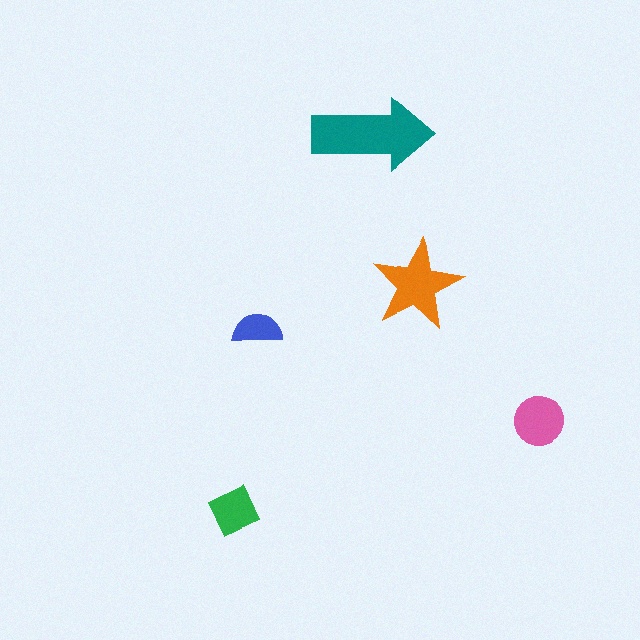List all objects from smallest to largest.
The blue semicircle, the green diamond, the pink circle, the orange star, the teal arrow.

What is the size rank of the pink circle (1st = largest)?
3rd.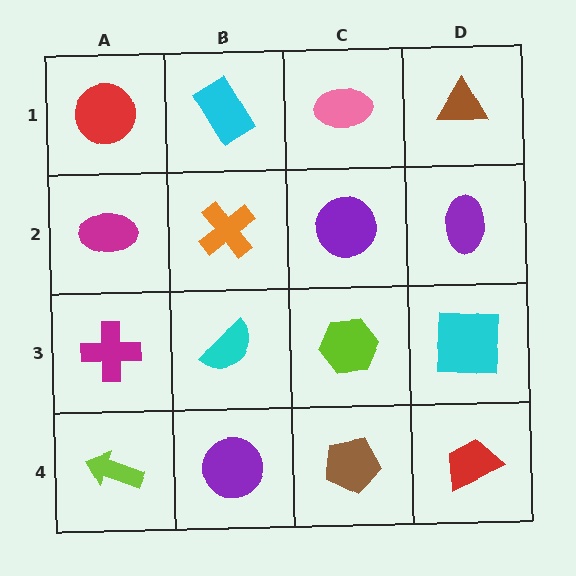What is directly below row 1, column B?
An orange cross.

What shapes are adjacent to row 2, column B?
A cyan rectangle (row 1, column B), a cyan semicircle (row 3, column B), a magenta ellipse (row 2, column A), a purple circle (row 2, column C).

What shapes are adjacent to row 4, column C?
A lime hexagon (row 3, column C), a purple circle (row 4, column B), a red trapezoid (row 4, column D).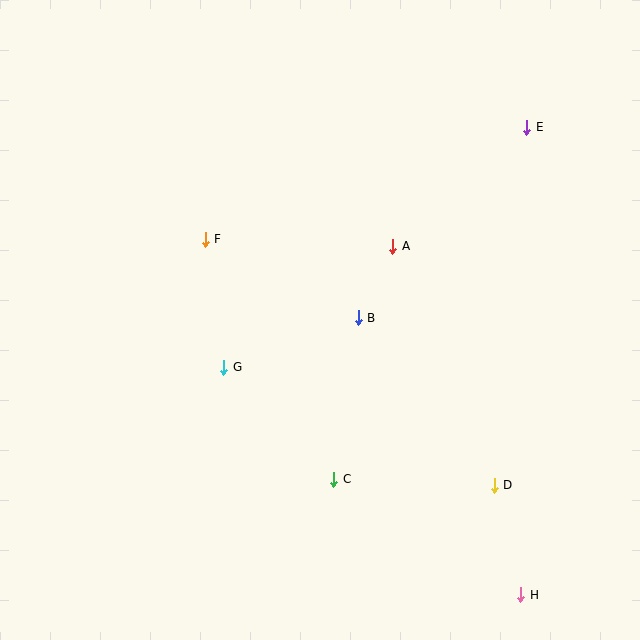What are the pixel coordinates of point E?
Point E is at (527, 127).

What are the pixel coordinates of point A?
Point A is at (393, 246).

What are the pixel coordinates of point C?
Point C is at (334, 479).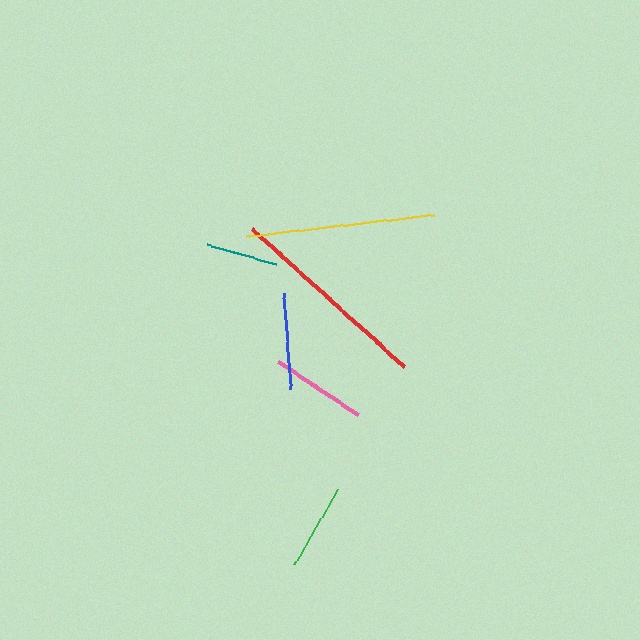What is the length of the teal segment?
The teal segment is approximately 73 pixels long.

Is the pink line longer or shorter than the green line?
The pink line is longer than the green line.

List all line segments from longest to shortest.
From longest to shortest: red, yellow, blue, pink, green, teal.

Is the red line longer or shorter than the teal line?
The red line is longer than the teal line.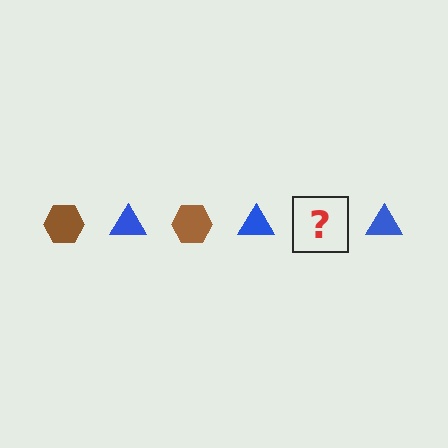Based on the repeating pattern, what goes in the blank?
The blank should be a brown hexagon.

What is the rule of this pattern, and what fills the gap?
The rule is that the pattern alternates between brown hexagon and blue triangle. The gap should be filled with a brown hexagon.